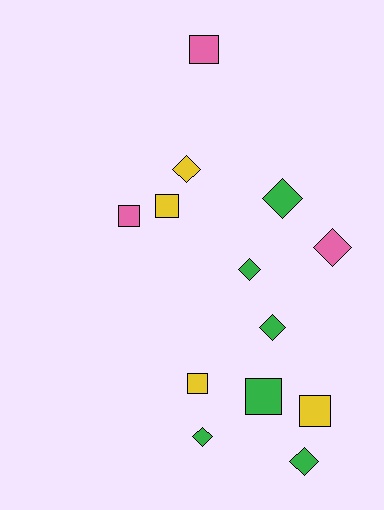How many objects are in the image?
There are 13 objects.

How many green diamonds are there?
There are 5 green diamonds.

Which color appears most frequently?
Green, with 6 objects.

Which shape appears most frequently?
Diamond, with 7 objects.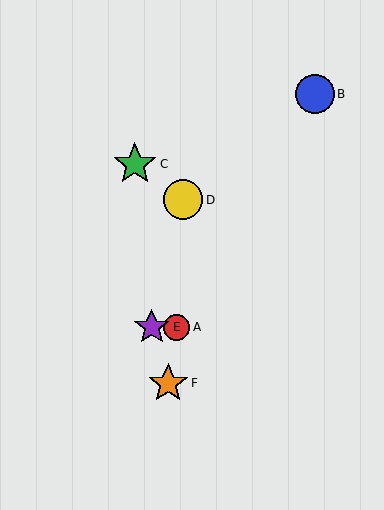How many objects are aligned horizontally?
2 objects (A, E) are aligned horizontally.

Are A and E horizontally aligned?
Yes, both are at y≈327.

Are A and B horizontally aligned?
No, A is at y≈327 and B is at y≈94.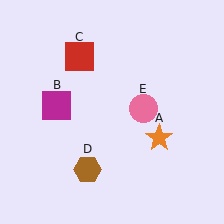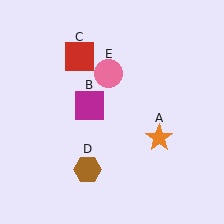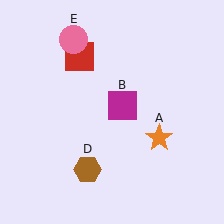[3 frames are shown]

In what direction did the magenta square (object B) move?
The magenta square (object B) moved right.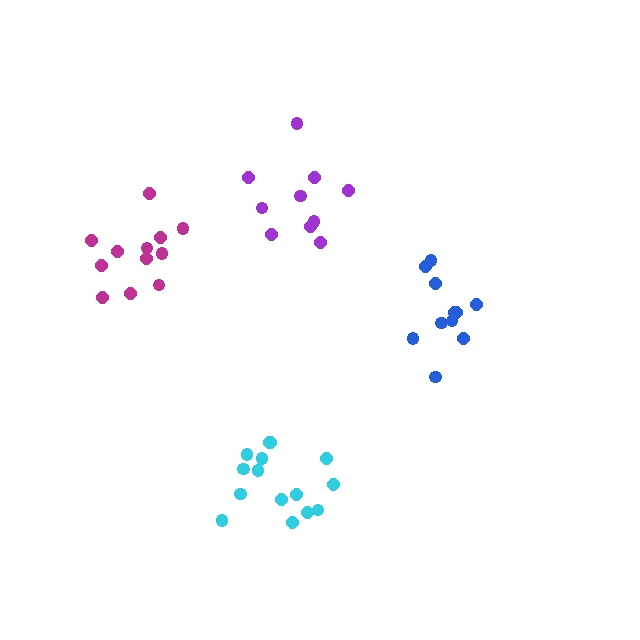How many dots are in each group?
Group 1: 12 dots, Group 2: 11 dots, Group 3: 15 dots, Group 4: 10 dots (48 total).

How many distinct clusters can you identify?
There are 4 distinct clusters.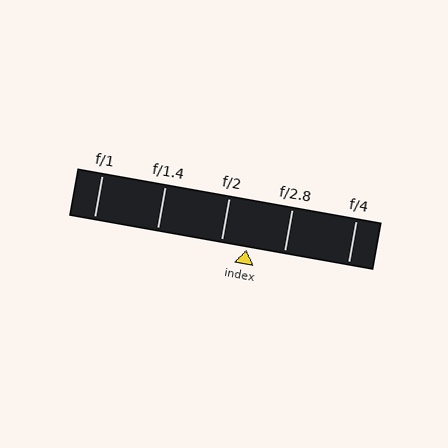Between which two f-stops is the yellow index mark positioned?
The index mark is between f/2 and f/2.8.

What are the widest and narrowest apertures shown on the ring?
The widest aperture shown is f/1 and the narrowest is f/4.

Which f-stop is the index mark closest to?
The index mark is closest to f/2.